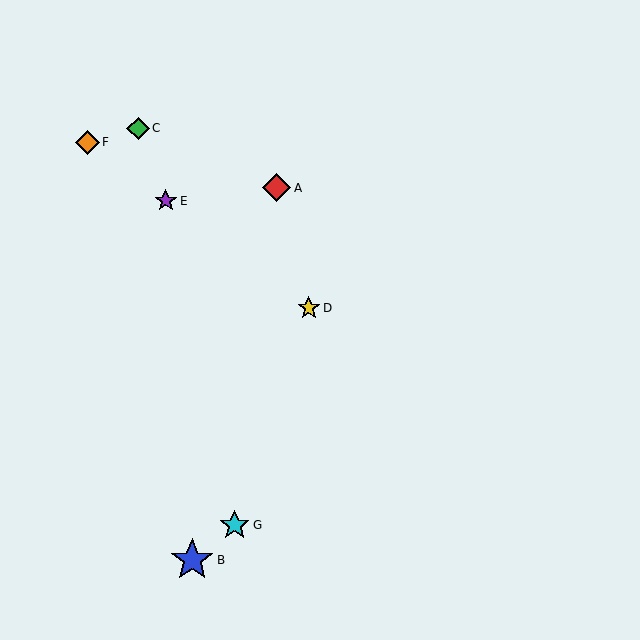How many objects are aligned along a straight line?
3 objects (D, E, F) are aligned along a straight line.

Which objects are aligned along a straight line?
Objects D, E, F are aligned along a straight line.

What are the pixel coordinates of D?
Object D is at (309, 308).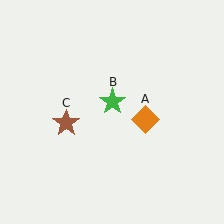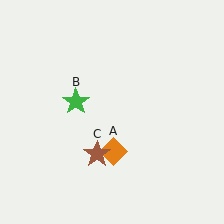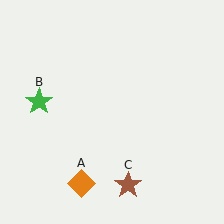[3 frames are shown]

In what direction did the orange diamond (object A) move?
The orange diamond (object A) moved down and to the left.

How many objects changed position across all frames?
3 objects changed position: orange diamond (object A), green star (object B), brown star (object C).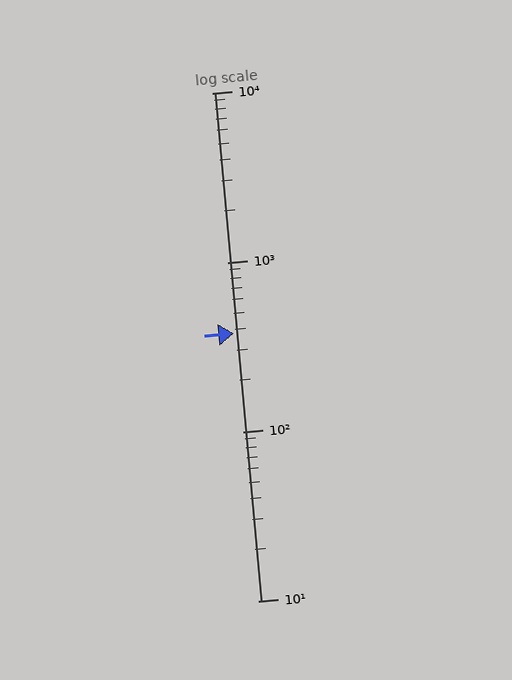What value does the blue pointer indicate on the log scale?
The pointer indicates approximately 380.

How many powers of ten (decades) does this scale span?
The scale spans 3 decades, from 10 to 10000.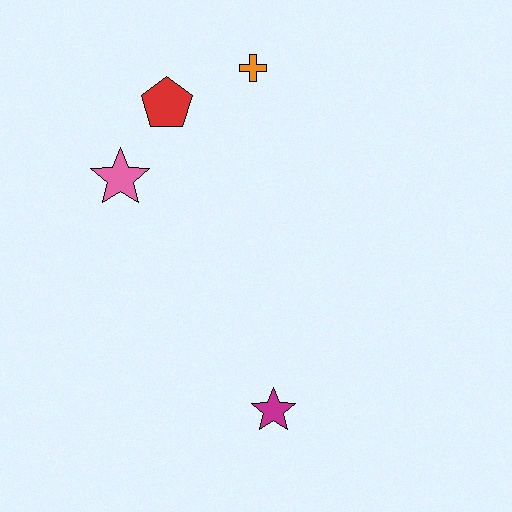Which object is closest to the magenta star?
The pink star is closest to the magenta star.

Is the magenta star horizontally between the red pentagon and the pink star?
No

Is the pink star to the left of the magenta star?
Yes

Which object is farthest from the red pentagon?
The magenta star is farthest from the red pentagon.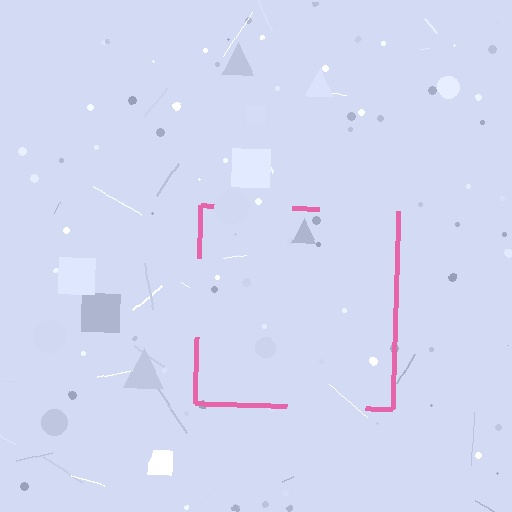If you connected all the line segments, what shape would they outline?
They would outline a square.